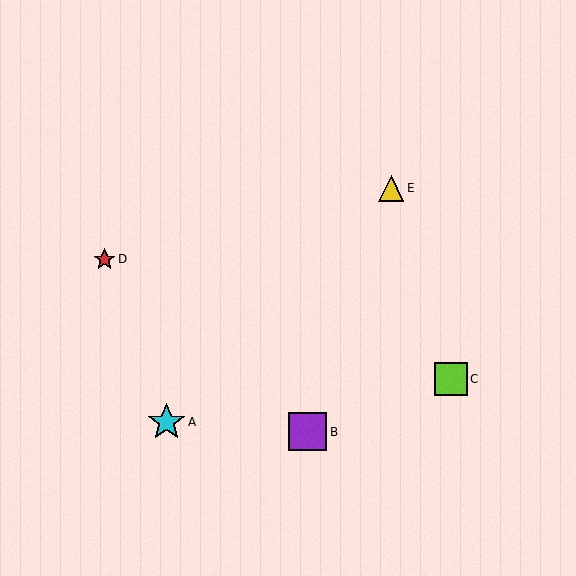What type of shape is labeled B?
Shape B is a purple square.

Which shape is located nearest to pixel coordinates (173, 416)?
The cyan star (labeled A) at (167, 422) is nearest to that location.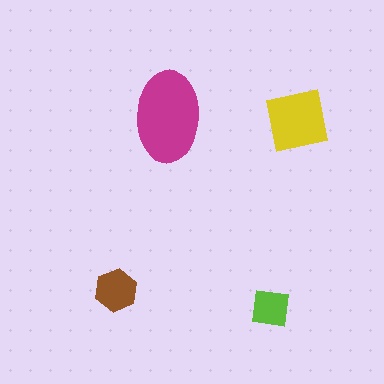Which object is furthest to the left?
The brown hexagon is leftmost.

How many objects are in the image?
There are 4 objects in the image.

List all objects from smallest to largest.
The lime square, the brown hexagon, the yellow square, the magenta ellipse.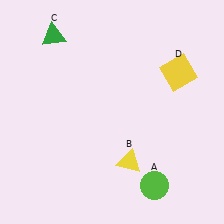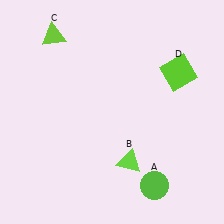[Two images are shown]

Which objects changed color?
B changed from yellow to lime. C changed from green to lime. D changed from yellow to lime.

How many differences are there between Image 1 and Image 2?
There are 3 differences between the two images.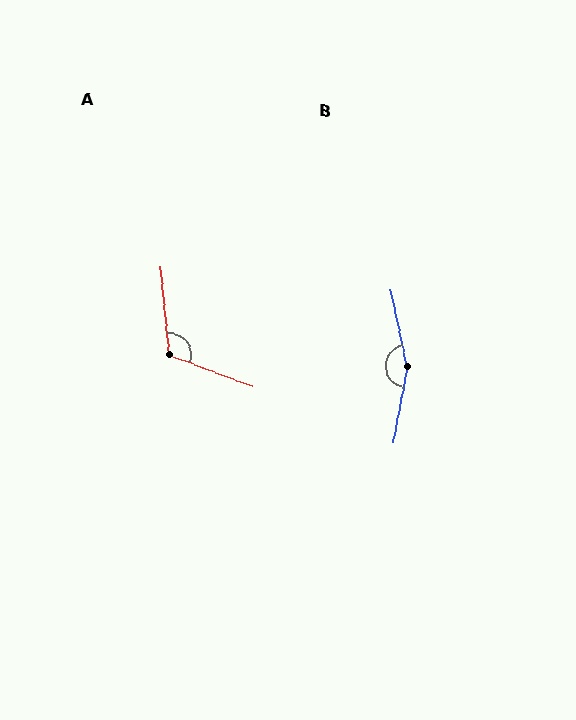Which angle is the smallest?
A, at approximately 116 degrees.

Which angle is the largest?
B, at approximately 158 degrees.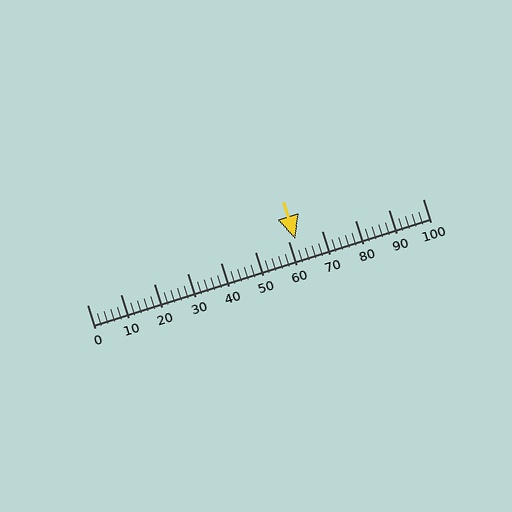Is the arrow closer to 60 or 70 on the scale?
The arrow is closer to 60.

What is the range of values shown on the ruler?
The ruler shows values from 0 to 100.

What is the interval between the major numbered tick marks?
The major tick marks are spaced 10 units apart.